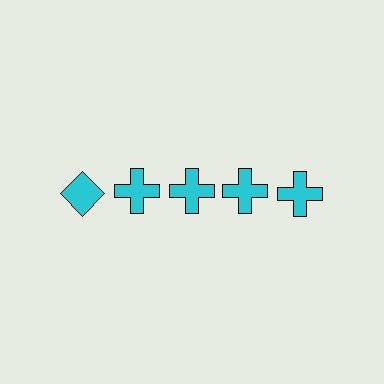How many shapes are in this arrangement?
There are 5 shapes arranged in a grid pattern.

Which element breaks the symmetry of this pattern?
The cyan diamond in the top row, leftmost column breaks the symmetry. All other shapes are cyan crosses.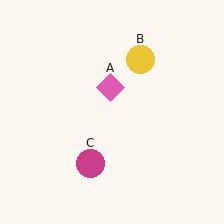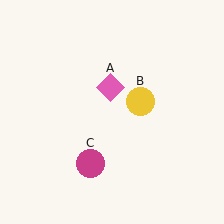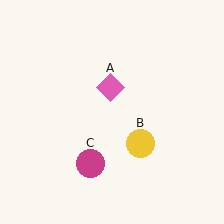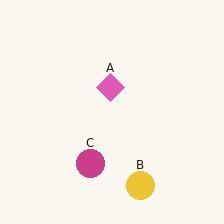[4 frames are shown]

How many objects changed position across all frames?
1 object changed position: yellow circle (object B).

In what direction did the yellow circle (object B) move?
The yellow circle (object B) moved down.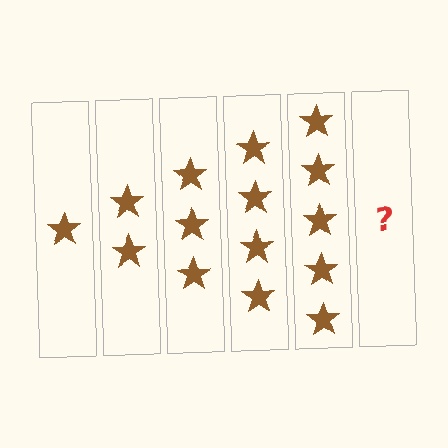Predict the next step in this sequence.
The next step is 6 stars.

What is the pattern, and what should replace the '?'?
The pattern is that each step adds one more star. The '?' should be 6 stars.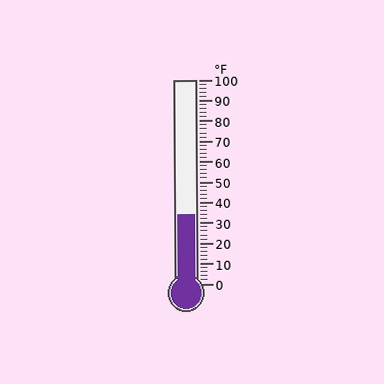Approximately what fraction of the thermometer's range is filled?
The thermometer is filled to approximately 35% of its range.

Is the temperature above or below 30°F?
The temperature is above 30°F.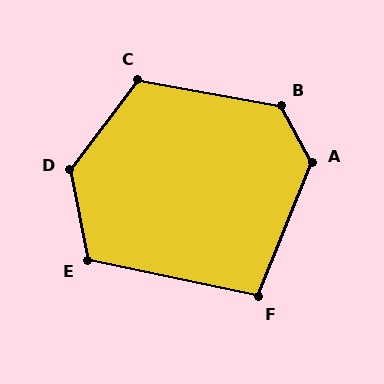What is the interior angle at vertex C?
Approximately 117 degrees (obtuse).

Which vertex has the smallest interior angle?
F, at approximately 100 degrees.